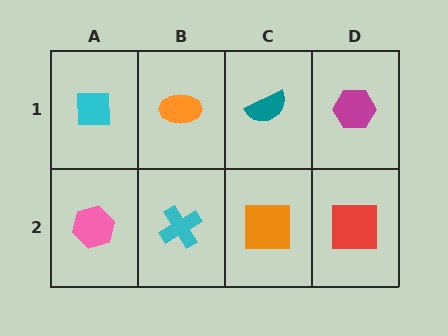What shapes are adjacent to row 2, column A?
A cyan square (row 1, column A), a cyan cross (row 2, column B).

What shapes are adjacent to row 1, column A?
A pink hexagon (row 2, column A), an orange ellipse (row 1, column B).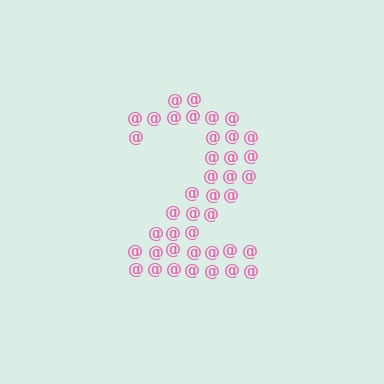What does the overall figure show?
The overall figure shows the digit 2.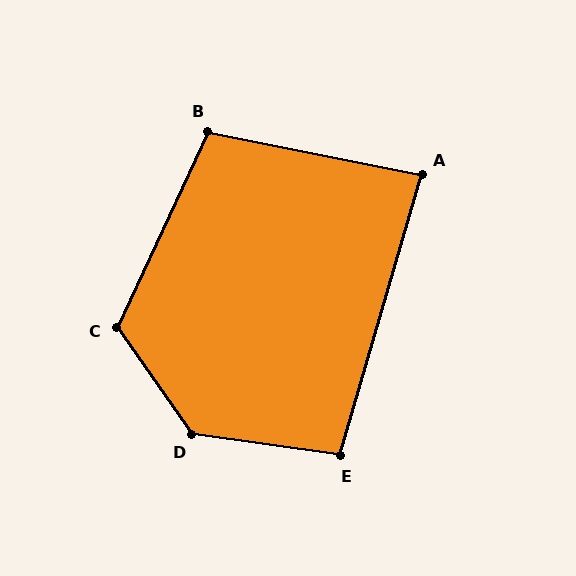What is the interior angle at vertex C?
Approximately 120 degrees (obtuse).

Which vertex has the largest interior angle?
D, at approximately 133 degrees.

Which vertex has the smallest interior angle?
A, at approximately 85 degrees.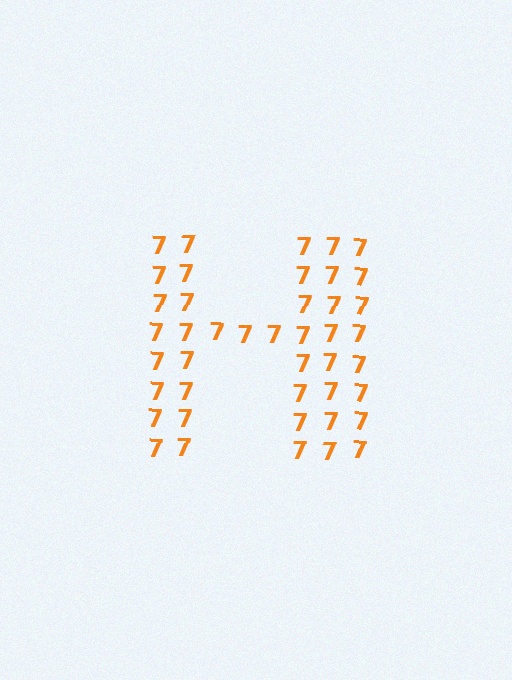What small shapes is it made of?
It is made of small digit 7's.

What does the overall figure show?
The overall figure shows the letter H.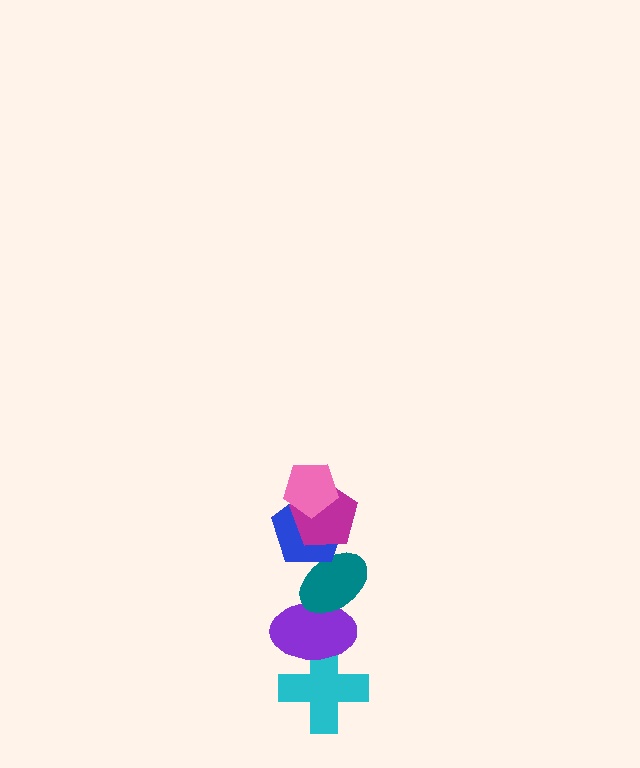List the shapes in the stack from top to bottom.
From top to bottom: the pink pentagon, the magenta pentagon, the blue pentagon, the teal ellipse, the purple ellipse, the cyan cross.